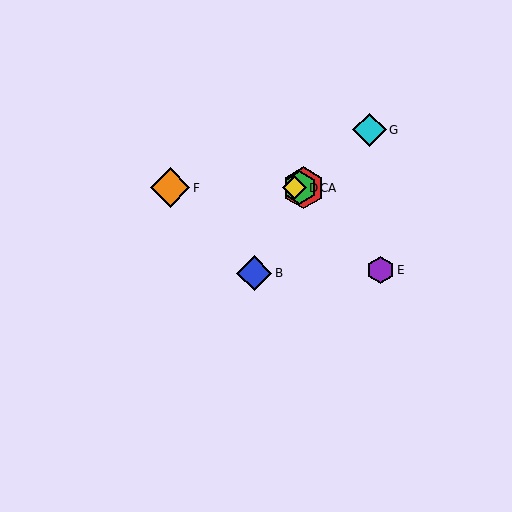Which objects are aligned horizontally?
Objects A, C, D, F are aligned horizontally.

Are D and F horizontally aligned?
Yes, both are at y≈188.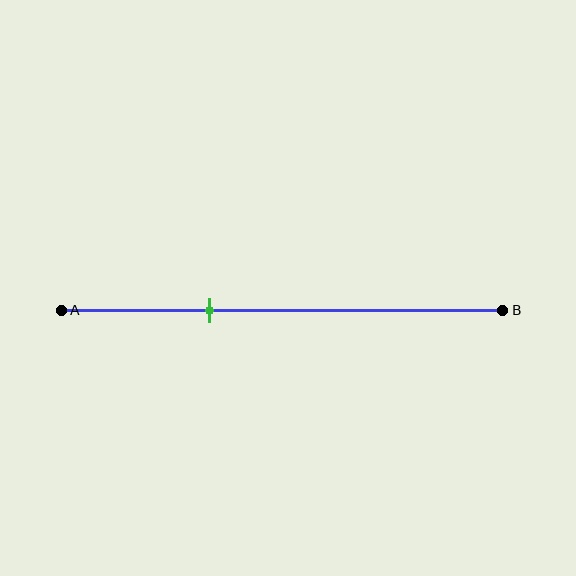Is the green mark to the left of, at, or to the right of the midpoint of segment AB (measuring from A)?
The green mark is to the left of the midpoint of segment AB.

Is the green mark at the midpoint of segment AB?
No, the mark is at about 35% from A, not at the 50% midpoint.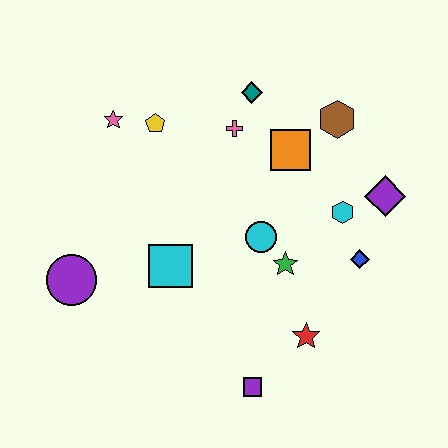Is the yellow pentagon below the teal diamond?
Yes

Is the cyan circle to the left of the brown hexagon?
Yes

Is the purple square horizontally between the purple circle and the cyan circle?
Yes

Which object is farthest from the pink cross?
The purple square is farthest from the pink cross.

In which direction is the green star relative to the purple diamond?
The green star is to the left of the purple diamond.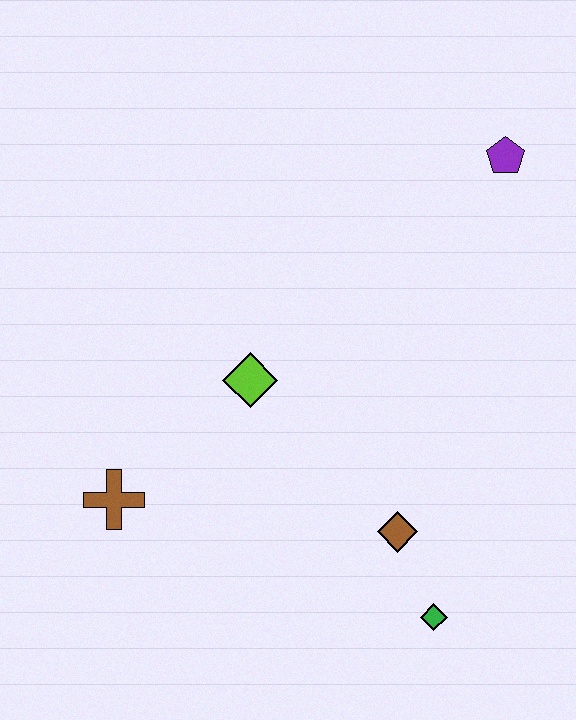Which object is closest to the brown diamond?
The green diamond is closest to the brown diamond.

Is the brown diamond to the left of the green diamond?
Yes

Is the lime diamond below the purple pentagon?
Yes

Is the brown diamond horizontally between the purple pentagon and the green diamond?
No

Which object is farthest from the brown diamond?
The purple pentagon is farthest from the brown diamond.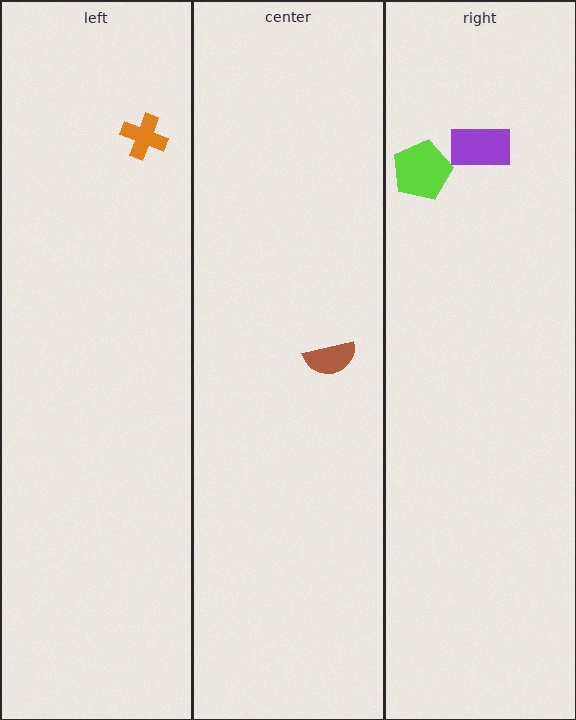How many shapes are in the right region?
2.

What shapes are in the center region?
The brown semicircle.